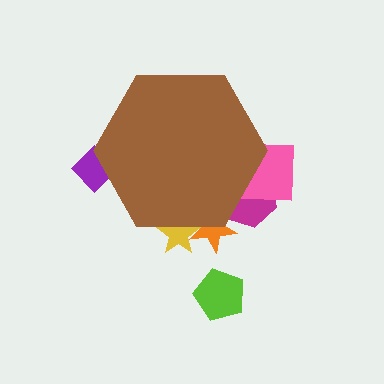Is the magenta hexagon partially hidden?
Yes, the magenta hexagon is partially hidden behind the brown hexagon.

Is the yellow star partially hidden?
Yes, the yellow star is partially hidden behind the brown hexagon.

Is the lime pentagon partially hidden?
No, the lime pentagon is fully visible.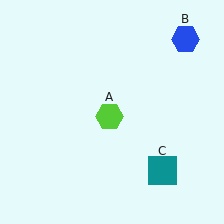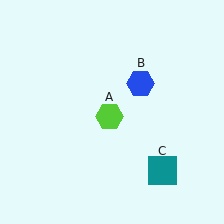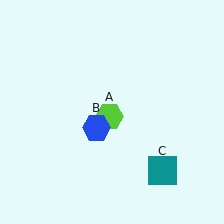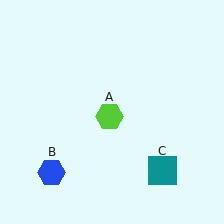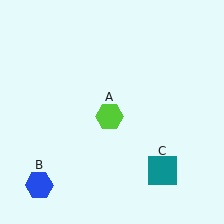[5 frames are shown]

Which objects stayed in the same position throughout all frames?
Lime hexagon (object A) and teal square (object C) remained stationary.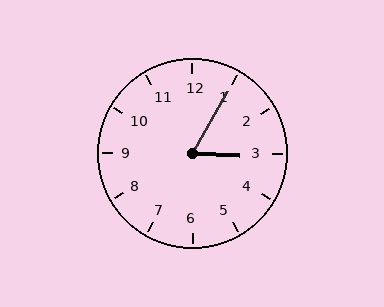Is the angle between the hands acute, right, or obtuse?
It is acute.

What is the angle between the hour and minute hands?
Approximately 62 degrees.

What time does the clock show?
3:05.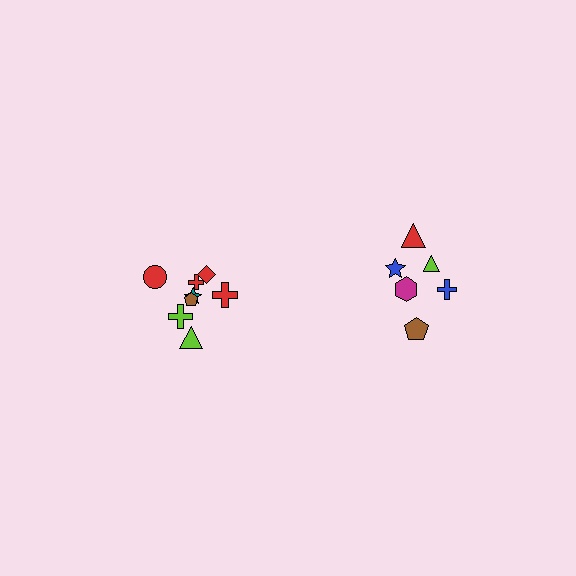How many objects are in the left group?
There are 8 objects.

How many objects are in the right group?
There are 6 objects.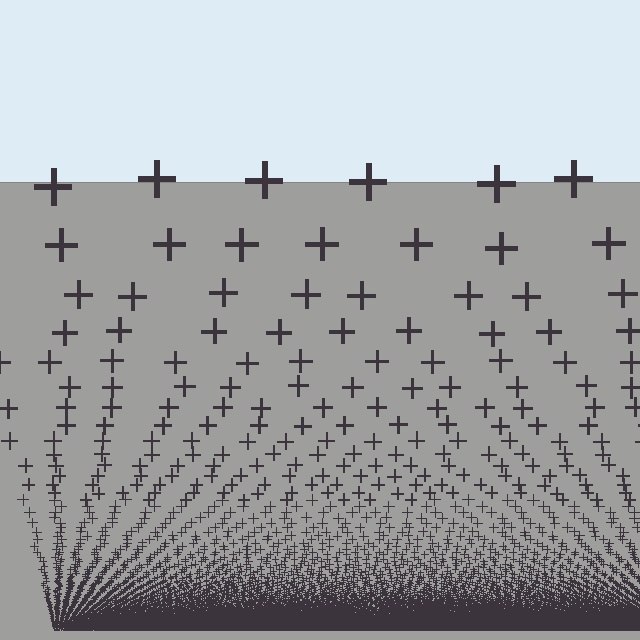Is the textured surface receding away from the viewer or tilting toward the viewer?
The surface appears to tilt toward the viewer. Texture elements get larger and sparser toward the top.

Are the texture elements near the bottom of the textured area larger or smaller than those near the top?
Smaller. The gradient is inverted — elements near the bottom are smaller and denser.